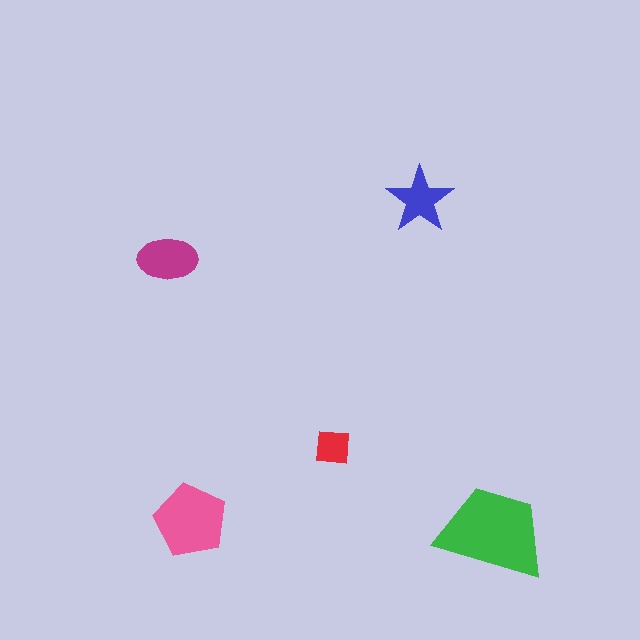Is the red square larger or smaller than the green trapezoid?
Smaller.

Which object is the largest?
The green trapezoid.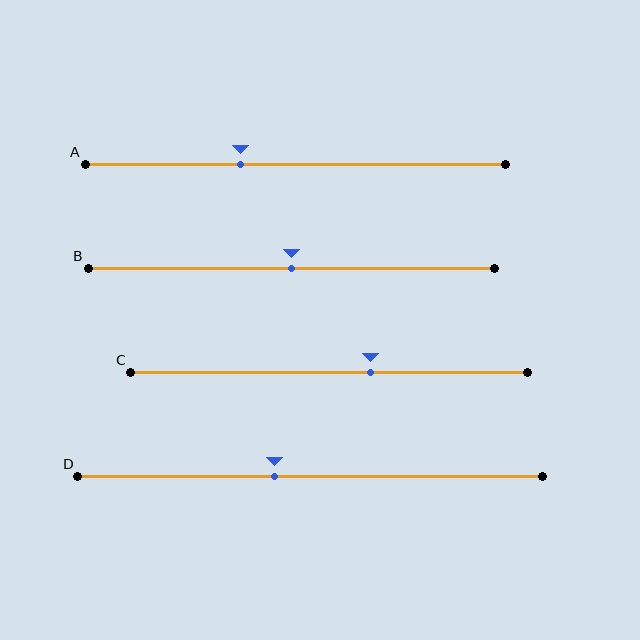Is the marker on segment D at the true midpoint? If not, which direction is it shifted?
No, the marker on segment D is shifted to the left by about 8% of the segment length.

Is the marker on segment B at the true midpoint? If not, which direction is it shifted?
Yes, the marker on segment B is at the true midpoint.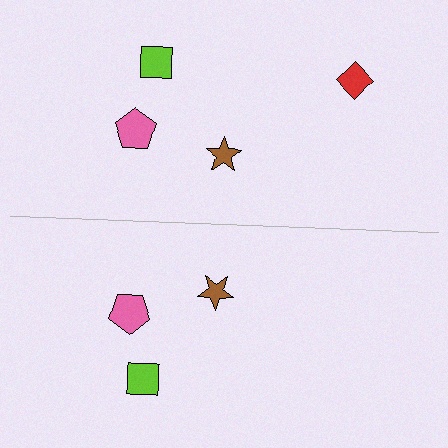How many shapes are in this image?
There are 7 shapes in this image.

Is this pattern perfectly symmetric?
No, the pattern is not perfectly symmetric. A red diamond is missing from the bottom side.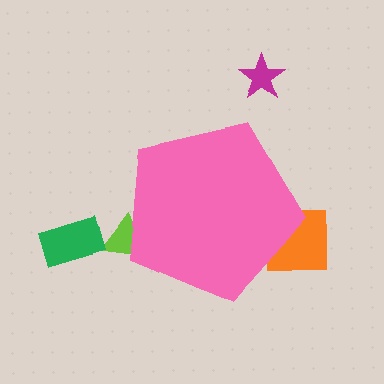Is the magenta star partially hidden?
No, the magenta star is fully visible.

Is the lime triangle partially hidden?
Yes, the lime triangle is partially hidden behind the pink pentagon.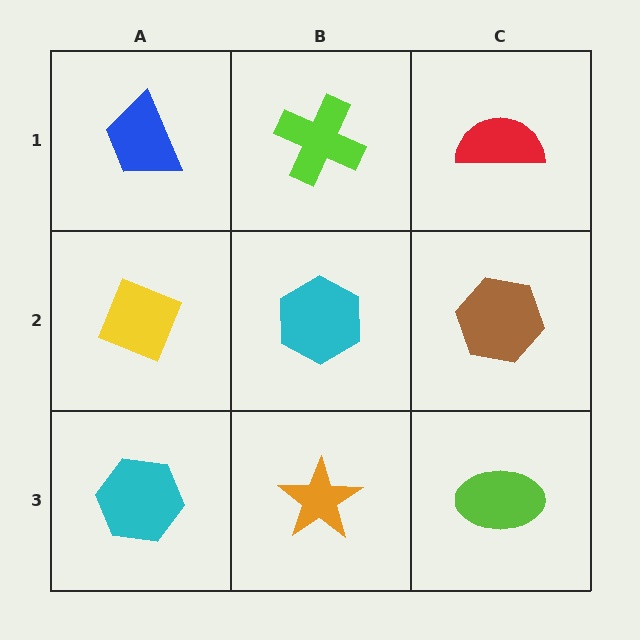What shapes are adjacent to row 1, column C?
A brown hexagon (row 2, column C), a lime cross (row 1, column B).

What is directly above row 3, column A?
A yellow diamond.